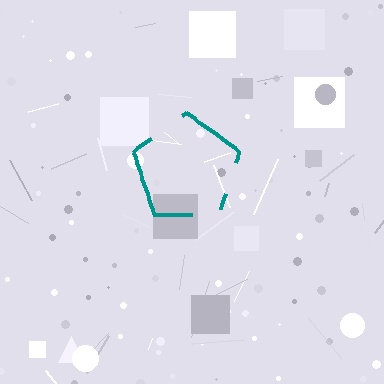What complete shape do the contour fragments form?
The contour fragments form a pentagon.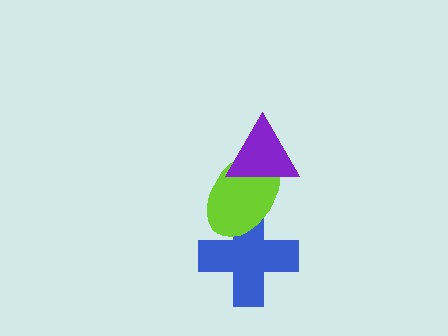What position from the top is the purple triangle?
The purple triangle is 1st from the top.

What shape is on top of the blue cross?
The lime ellipse is on top of the blue cross.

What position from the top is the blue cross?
The blue cross is 3rd from the top.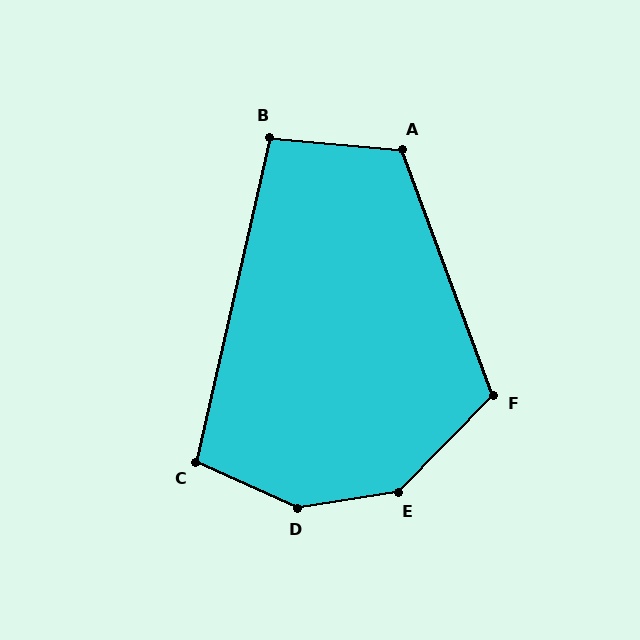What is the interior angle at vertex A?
Approximately 115 degrees (obtuse).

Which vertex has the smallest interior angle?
B, at approximately 98 degrees.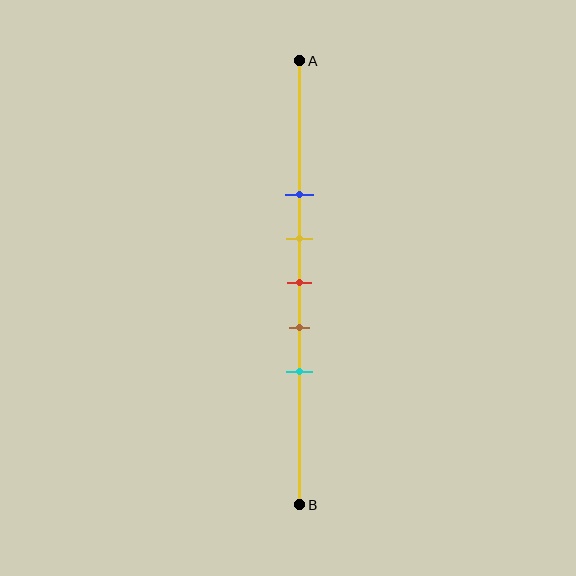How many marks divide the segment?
There are 5 marks dividing the segment.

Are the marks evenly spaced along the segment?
Yes, the marks are approximately evenly spaced.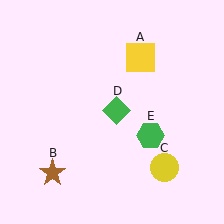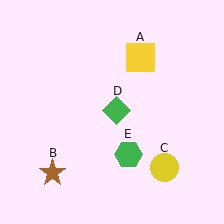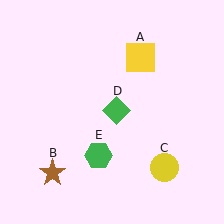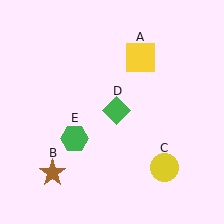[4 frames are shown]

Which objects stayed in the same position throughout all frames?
Yellow square (object A) and brown star (object B) and yellow circle (object C) and green diamond (object D) remained stationary.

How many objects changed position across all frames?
1 object changed position: green hexagon (object E).